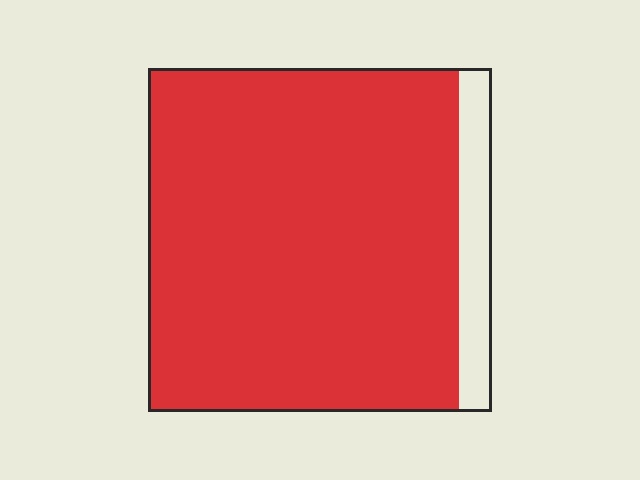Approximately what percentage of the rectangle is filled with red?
Approximately 90%.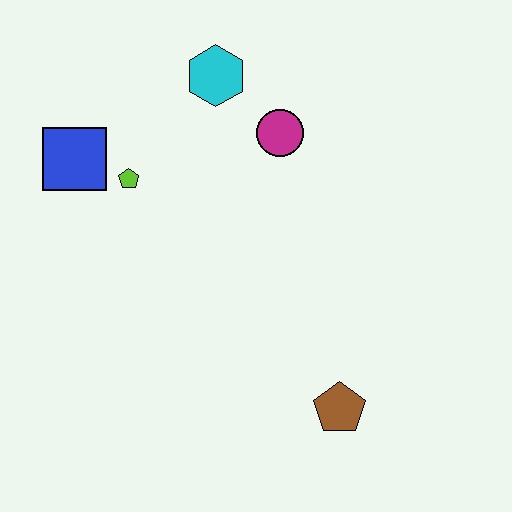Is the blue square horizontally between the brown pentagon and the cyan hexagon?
No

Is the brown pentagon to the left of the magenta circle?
No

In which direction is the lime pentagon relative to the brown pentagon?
The lime pentagon is above the brown pentagon.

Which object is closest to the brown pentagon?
The magenta circle is closest to the brown pentagon.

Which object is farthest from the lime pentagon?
The brown pentagon is farthest from the lime pentagon.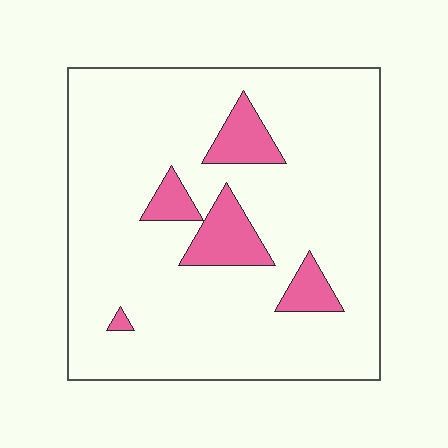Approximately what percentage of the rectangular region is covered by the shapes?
Approximately 10%.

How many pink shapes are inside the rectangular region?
5.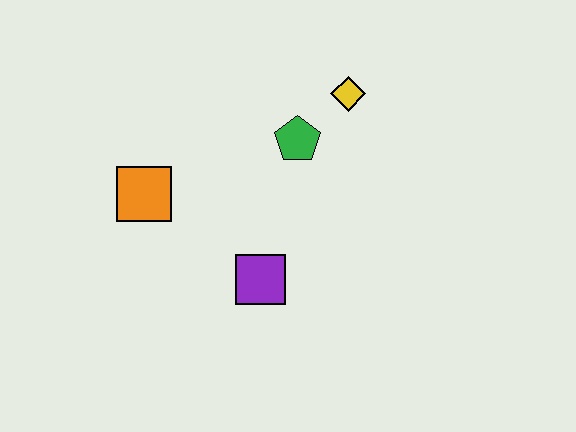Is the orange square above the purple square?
Yes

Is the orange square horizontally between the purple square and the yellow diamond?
No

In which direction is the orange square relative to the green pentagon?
The orange square is to the left of the green pentagon.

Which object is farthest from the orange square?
The yellow diamond is farthest from the orange square.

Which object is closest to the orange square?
The purple square is closest to the orange square.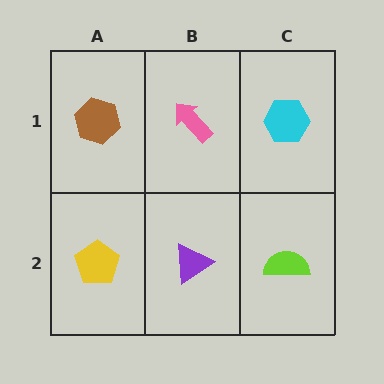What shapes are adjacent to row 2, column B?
A pink arrow (row 1, column B), a yellow pentagon (row 2, column A), a lime semicircle (row 2, column C).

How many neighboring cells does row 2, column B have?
3.